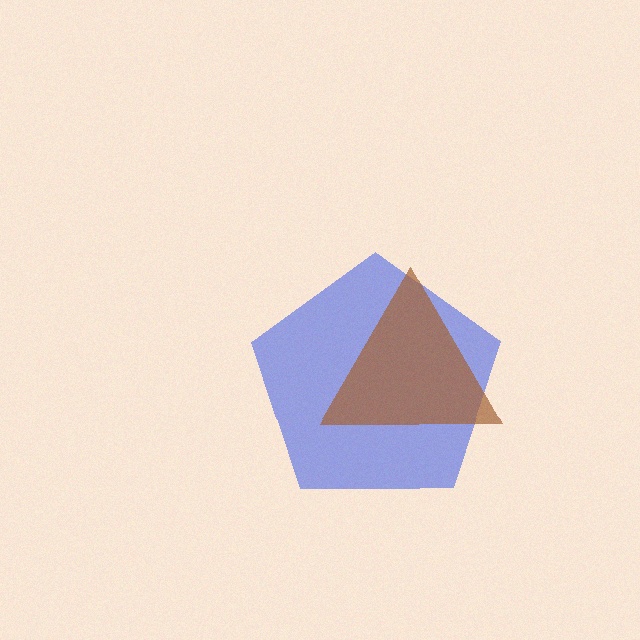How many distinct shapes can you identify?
There are 2 distinct shapes: a blue pentagon, a brown triangle.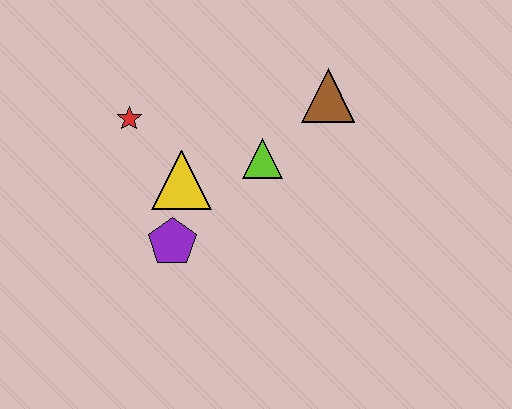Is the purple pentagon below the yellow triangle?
Yes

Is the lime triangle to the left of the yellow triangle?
No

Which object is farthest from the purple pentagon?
The brown triangle is farthest from the purple pentagon.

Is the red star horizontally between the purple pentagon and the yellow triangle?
No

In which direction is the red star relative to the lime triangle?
The red star is to the left of the lime triangle.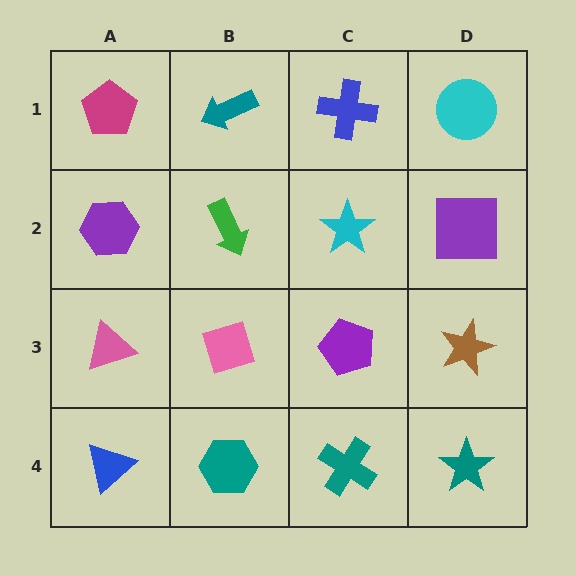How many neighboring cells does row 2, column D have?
3.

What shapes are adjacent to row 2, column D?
A cyan circle (row 1, column D), a brown star (row 3, column D), a cyan star (row 2, column C).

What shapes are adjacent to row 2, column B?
A teal arrow (row 1, column B), a pink diamond (row 3, column B), a purple hexagon (row 2, column A), a cyan star (row 2, column C).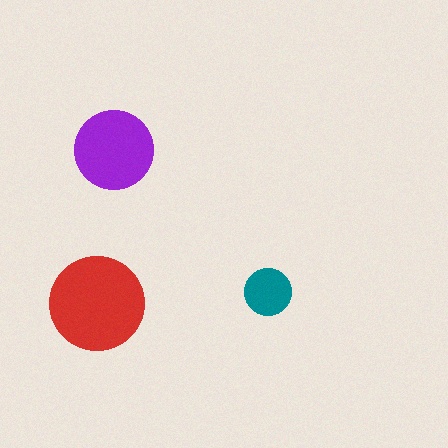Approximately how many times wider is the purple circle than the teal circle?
About 1.5 times wider.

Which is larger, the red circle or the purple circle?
The red one.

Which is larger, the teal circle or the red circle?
The red one.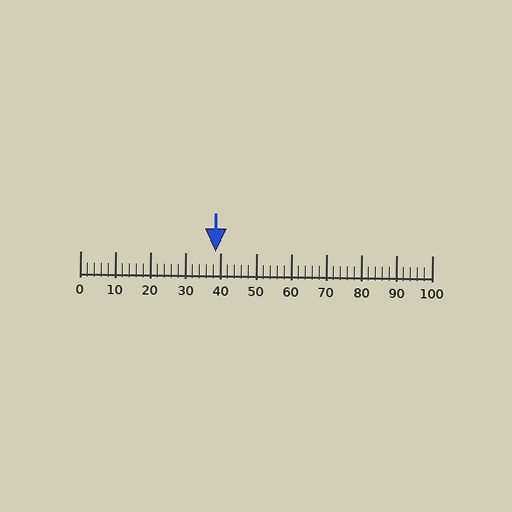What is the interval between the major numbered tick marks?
The major tick marks are spaced 10 units apart.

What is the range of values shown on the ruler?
The ruler shows values from 0 to 100.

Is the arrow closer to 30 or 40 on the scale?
The arrow is closer to 40.